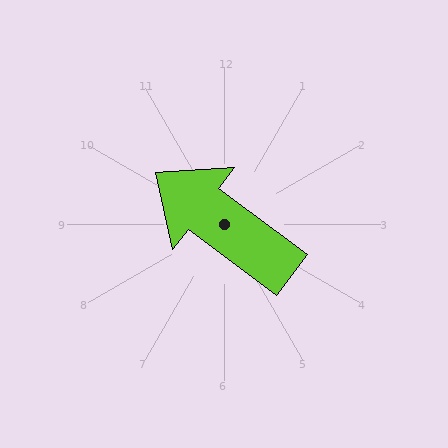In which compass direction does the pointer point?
Northwest.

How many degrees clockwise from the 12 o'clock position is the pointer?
Approximately 307 degrees.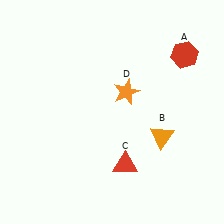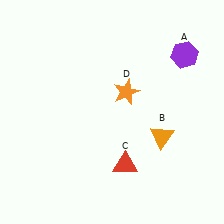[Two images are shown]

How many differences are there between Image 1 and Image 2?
There is 1 difference between the two images.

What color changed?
The hexagon (A) changed from red in Image 1 to purple in Image 2.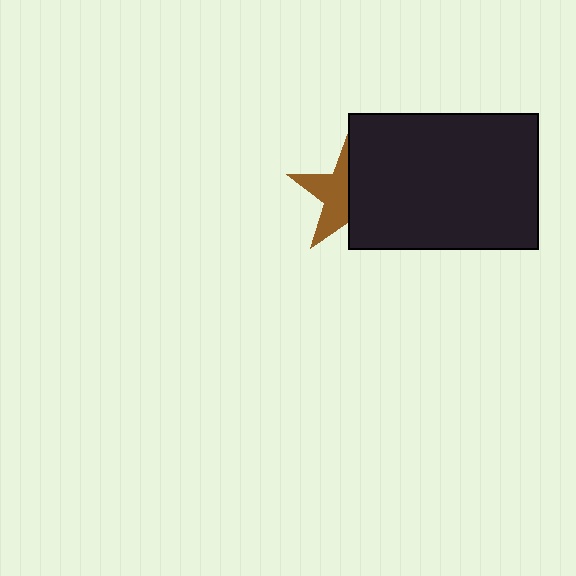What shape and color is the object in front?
The object in front is a black rectangle.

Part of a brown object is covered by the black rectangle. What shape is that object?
It is a star.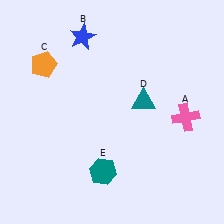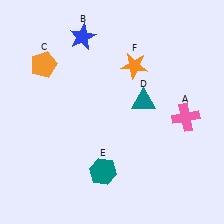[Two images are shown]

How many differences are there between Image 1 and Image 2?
There is 1 difference between the two images.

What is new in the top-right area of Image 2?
An orange star (F) was added in the top-right area of Image 2.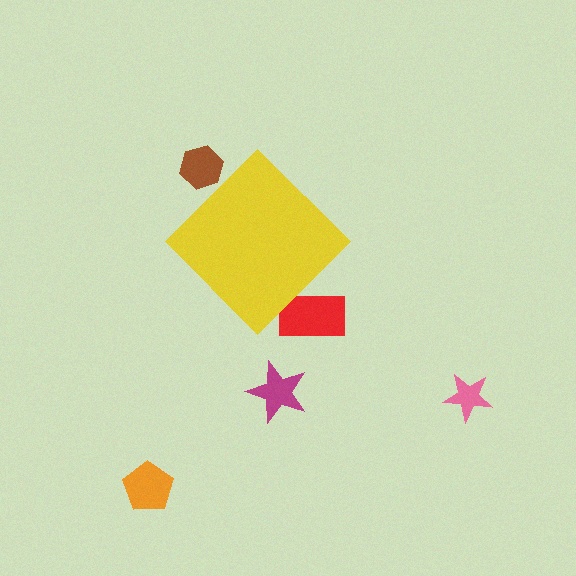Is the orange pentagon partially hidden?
No, the orange pentagon is fully visible.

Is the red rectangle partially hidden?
Yes, the red rectangle is partially hidden behind the yellow diamond.